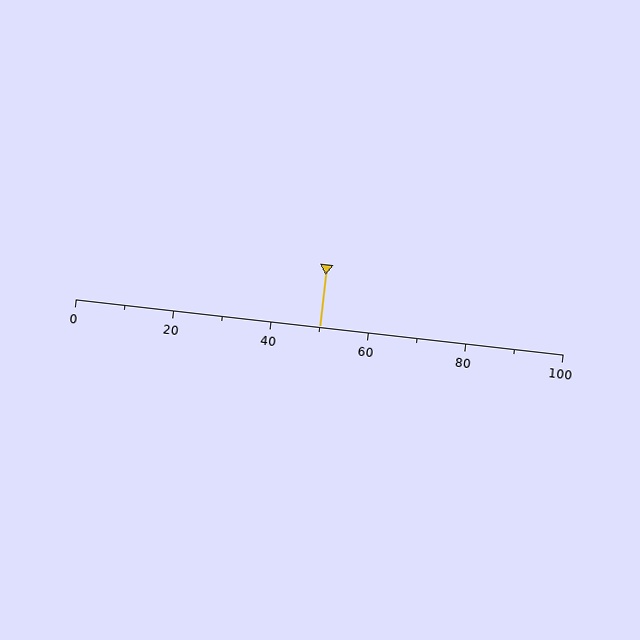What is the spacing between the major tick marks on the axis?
The major ticks are spaced 20 apart.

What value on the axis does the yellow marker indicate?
The marker indicates approximately 50.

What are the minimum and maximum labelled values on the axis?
The axis runs from 0 to 100.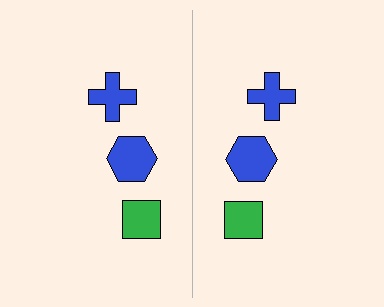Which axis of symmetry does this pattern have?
The pattern has a vertical axis of symmetry running through the center of the image.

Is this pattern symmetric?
Yes, this pattern has bilateral (reflection) symmetry.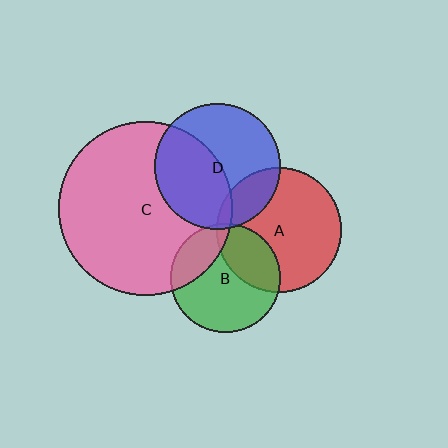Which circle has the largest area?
Circle C (pink).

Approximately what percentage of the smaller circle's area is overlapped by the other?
Approximately 45%.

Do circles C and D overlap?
Yes.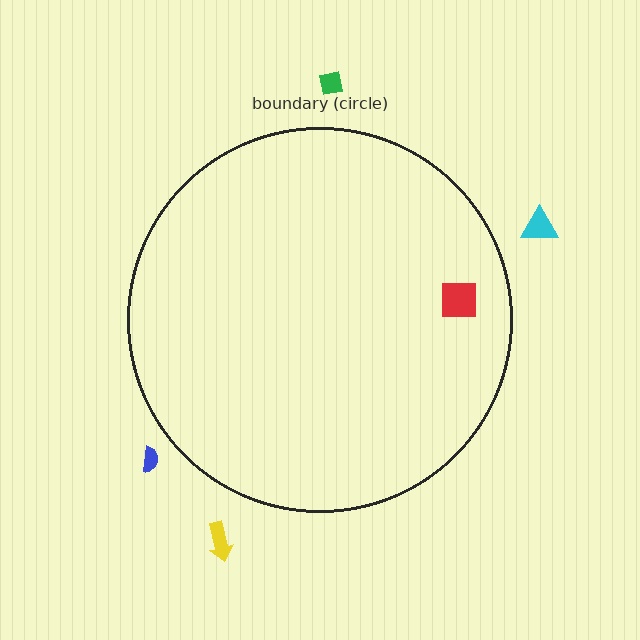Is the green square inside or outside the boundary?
Outside.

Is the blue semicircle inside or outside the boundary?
Outside.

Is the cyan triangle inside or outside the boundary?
Outside.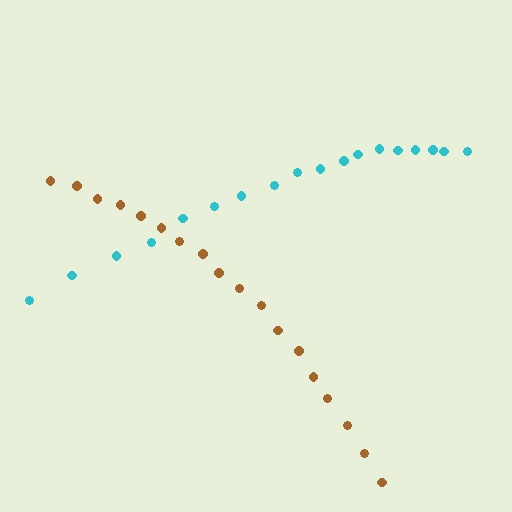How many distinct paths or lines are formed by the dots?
There are 2 distinct paths.